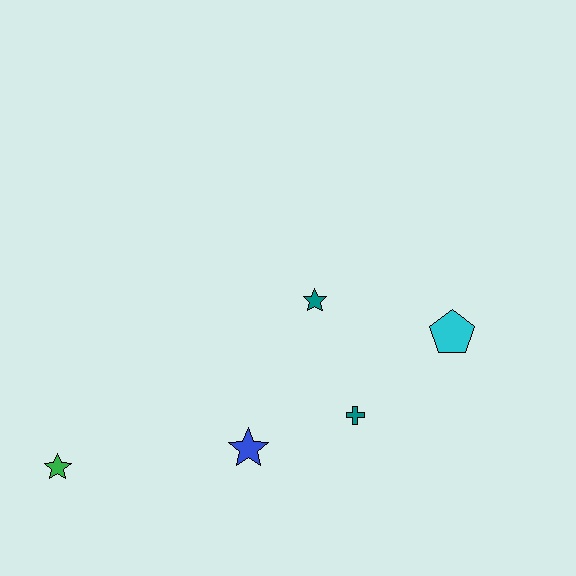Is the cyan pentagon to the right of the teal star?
Yes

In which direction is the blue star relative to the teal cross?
The blue star is to the left of the teal cross.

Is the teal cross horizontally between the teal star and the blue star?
No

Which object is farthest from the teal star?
The green star is farthest from the teal star.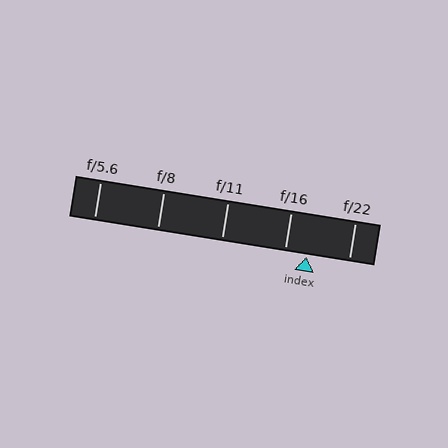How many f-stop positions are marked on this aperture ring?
There are 5 f-stop positions marked.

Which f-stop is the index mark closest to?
The index mark is closest to f/16.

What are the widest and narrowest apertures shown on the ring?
The widest aperture shown is f/5.6 and the narrowest is f/22.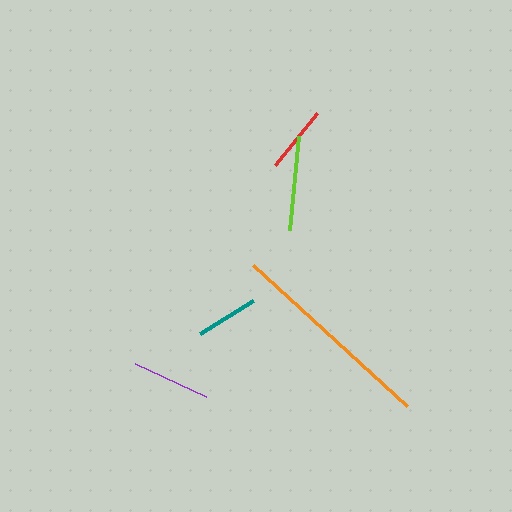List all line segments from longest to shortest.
From longest to shortest: orange, lime, purple, red, teal.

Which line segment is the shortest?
The teal line is the shortest at approximately 63 pixels.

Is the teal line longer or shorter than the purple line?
The purple line is longer than the teal line.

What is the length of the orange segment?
The orange segment is approximately 209 pixels long.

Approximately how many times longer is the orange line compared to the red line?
The orange line is approximately 3.1 times the length of the red line.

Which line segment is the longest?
The orange line is the longest at approximately 209 pixels.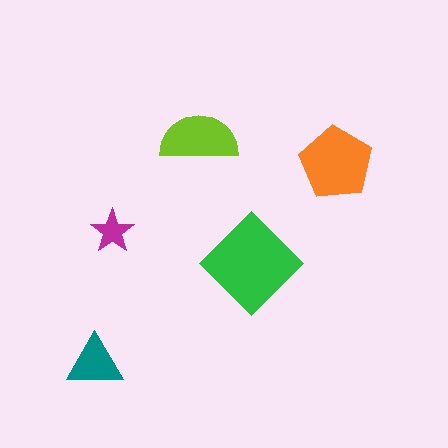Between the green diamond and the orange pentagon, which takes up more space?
The green diamond.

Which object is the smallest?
The magenta star.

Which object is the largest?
The green diamond.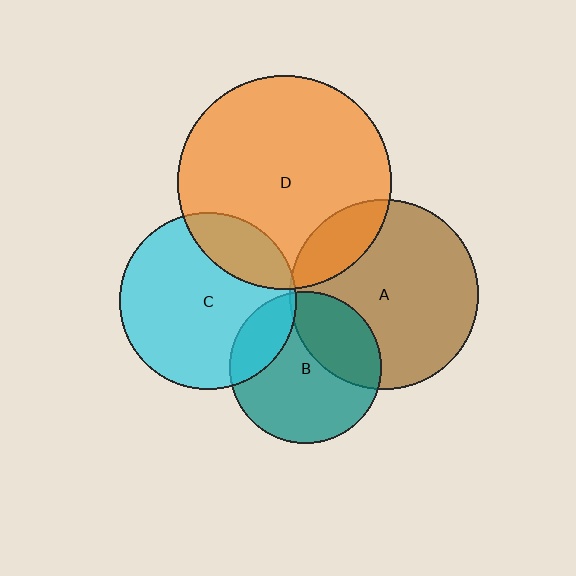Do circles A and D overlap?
Yes.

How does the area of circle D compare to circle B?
Approximately 2.0 times.